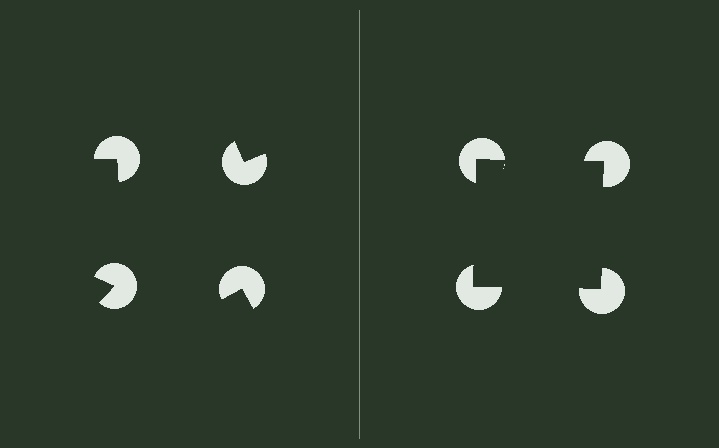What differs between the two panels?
The pac-man discs are positioned identically on both sides; only the wedge orientations differ. On the right they align to a square; on the left they are misaligned.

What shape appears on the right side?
An illusory square.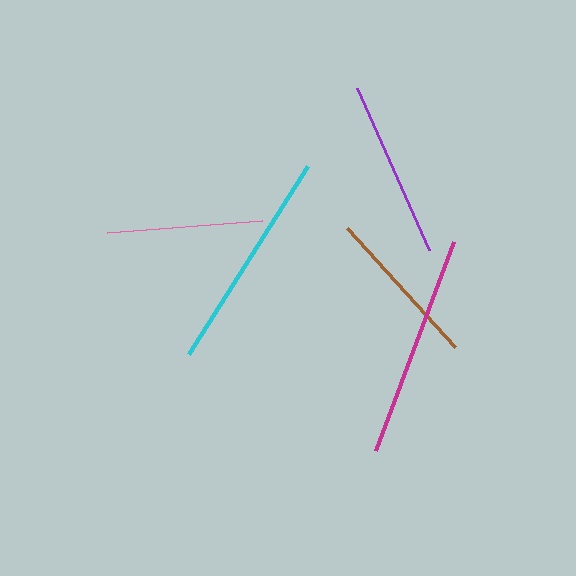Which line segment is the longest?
The magenta line is the longest at approximately 223 pixels.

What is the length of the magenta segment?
The magenta segment is approximately 223 pixels long.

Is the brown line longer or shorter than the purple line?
The purple line is longer than the brown line.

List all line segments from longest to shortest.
From longest to shortest: magenta, cyan, purple, brown, pink.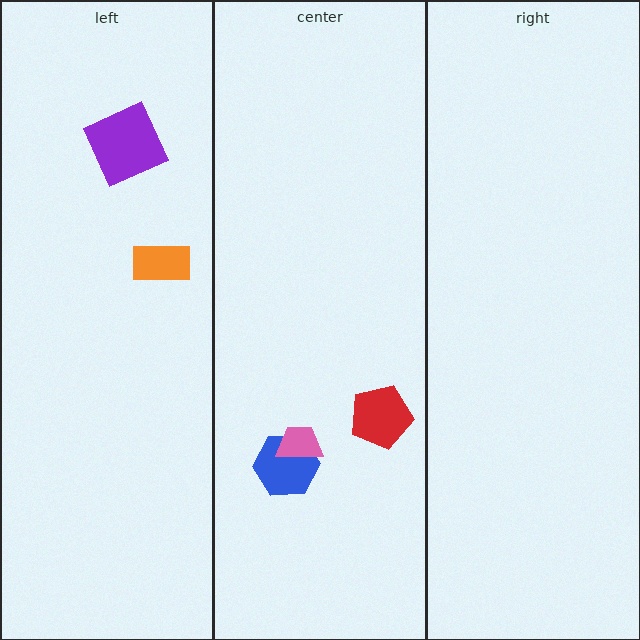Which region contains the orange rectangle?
The left region.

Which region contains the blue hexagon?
The center region.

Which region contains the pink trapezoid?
The center region.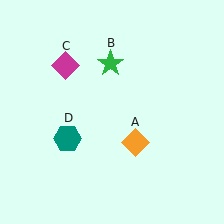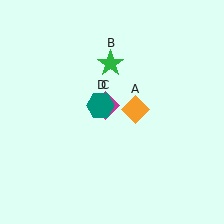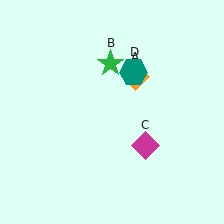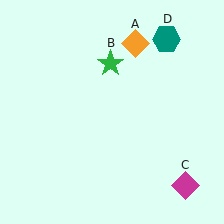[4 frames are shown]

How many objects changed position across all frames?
3 objects changed position: orange diamond (object A), magenta diamond (object C), teal hexagon (object D).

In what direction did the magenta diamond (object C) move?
The magenta diamond (object C) moved down and to the right.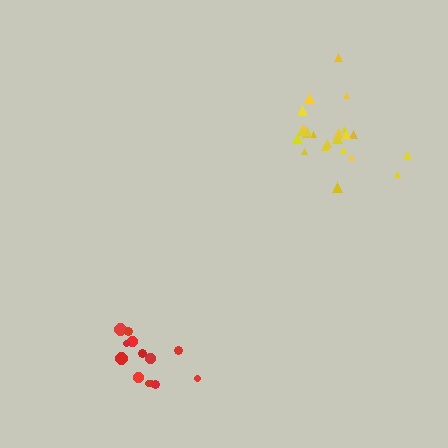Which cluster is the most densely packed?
Yellow.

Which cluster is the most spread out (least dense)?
Red.